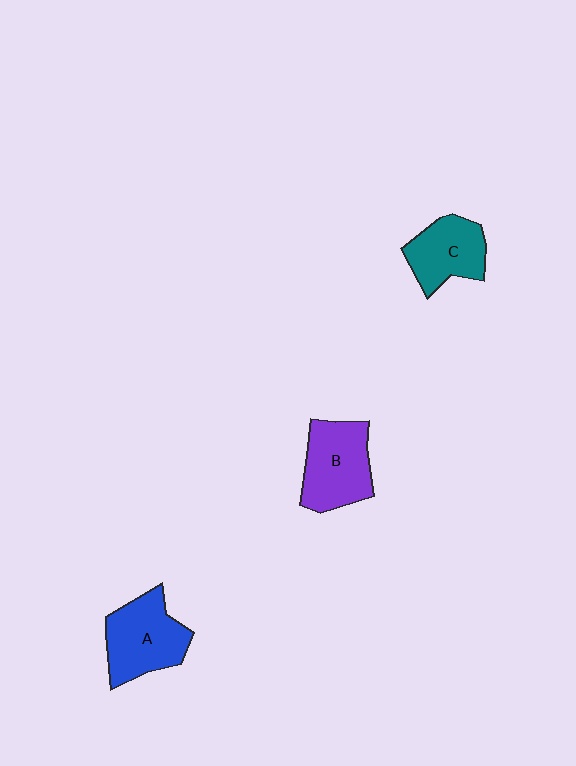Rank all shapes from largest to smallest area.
From largest to smallest: A (blue), B (purple), C (teal).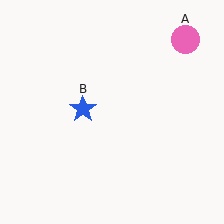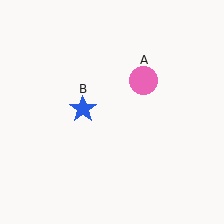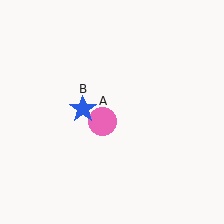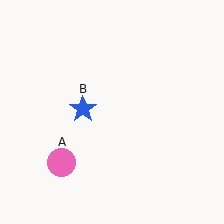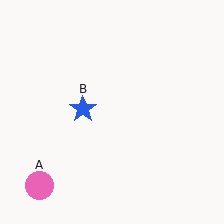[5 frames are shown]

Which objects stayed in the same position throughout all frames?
Blue star (object B) remained stationary.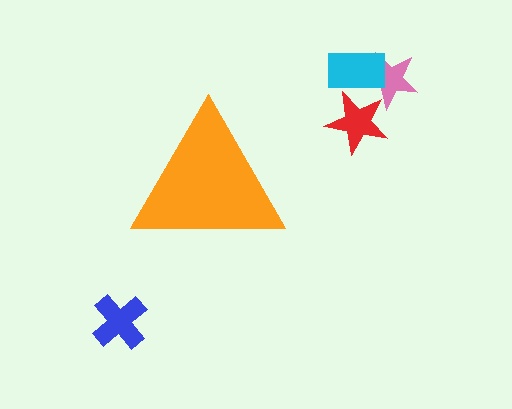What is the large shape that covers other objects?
An orange triangle.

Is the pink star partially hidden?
No, the pink star is fully visible.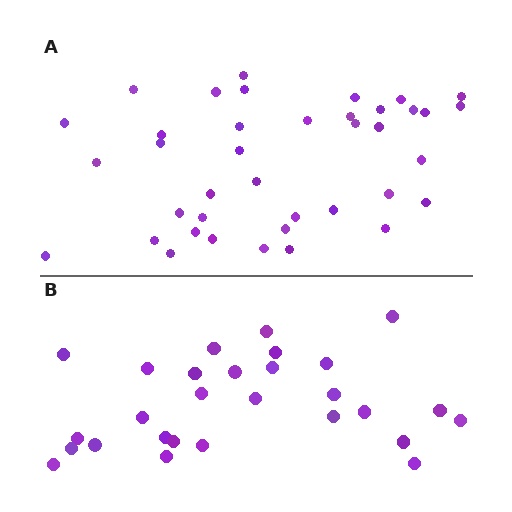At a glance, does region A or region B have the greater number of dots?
Region A (the top region) has more dots.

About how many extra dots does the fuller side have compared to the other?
Region A has roughly 12 or so more dots than region B.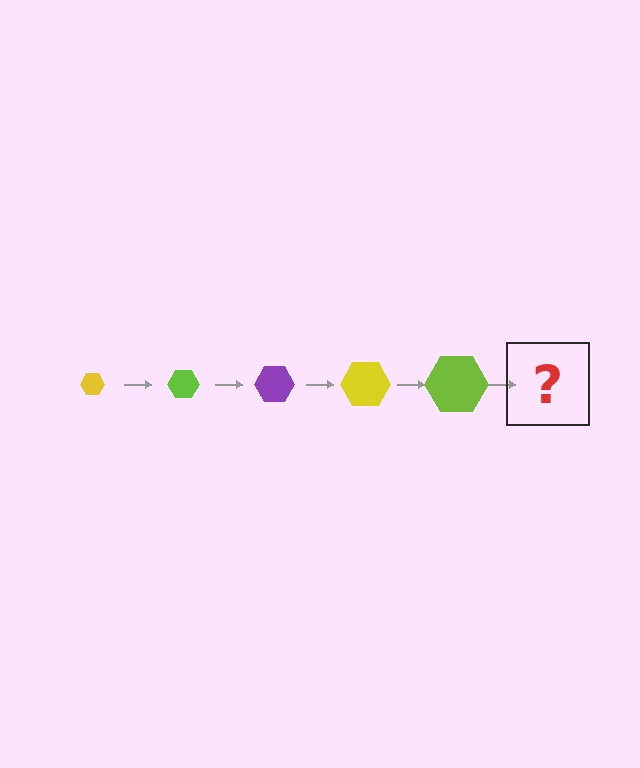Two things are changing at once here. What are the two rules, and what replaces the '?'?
The two rules are that the hexagon grows larger each step and the color cycles through yellow, lime, and purple. The '?' should be a purple hexagon, larger than the previous one.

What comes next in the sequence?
The next element should be a purple hexagon, larger than the previous one.